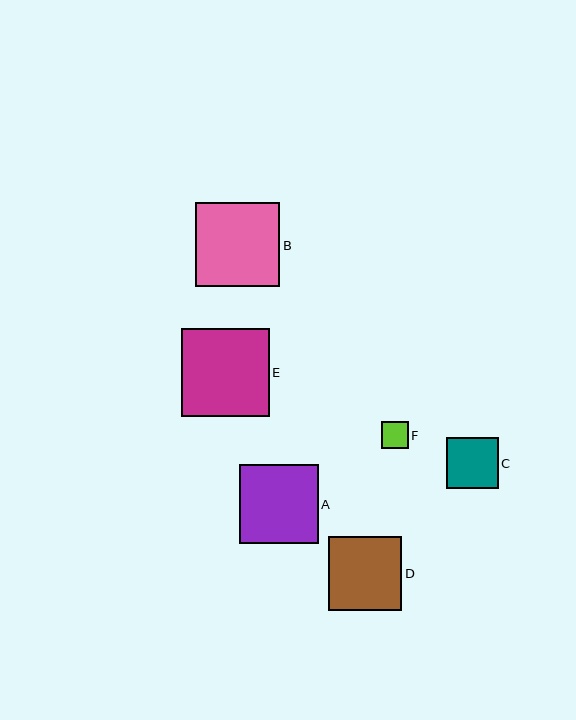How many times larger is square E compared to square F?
Square E is approximately 3.3 times the size of square F.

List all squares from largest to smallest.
From largest to smallest: E, B, A, D, C, F.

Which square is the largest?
Square E is the largest with a size of approximately 88 pixels.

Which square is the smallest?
Square F is the smallest with a size of approximately 27 pixels.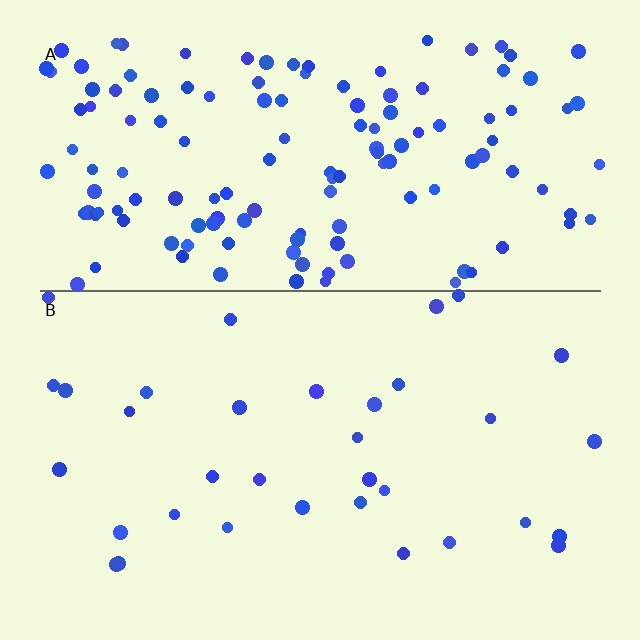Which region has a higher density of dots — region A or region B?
A (the top).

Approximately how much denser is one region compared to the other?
Approximately 4.1× — region A over region B.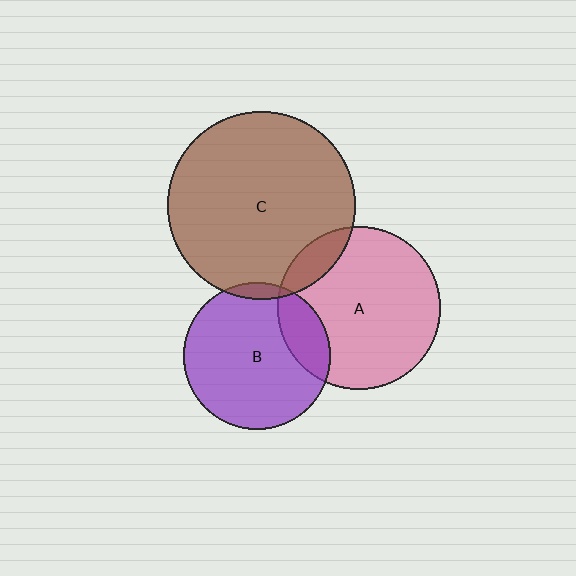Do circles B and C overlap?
Yes.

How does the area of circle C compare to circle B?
Approximately 1.6 times.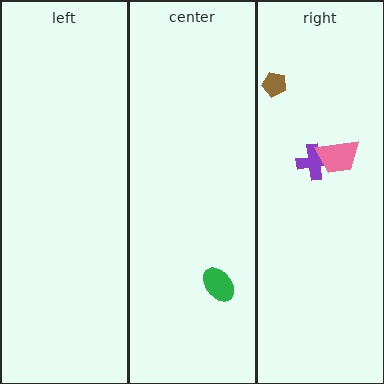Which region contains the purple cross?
The right region.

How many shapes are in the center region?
1.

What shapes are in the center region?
The green ellipse.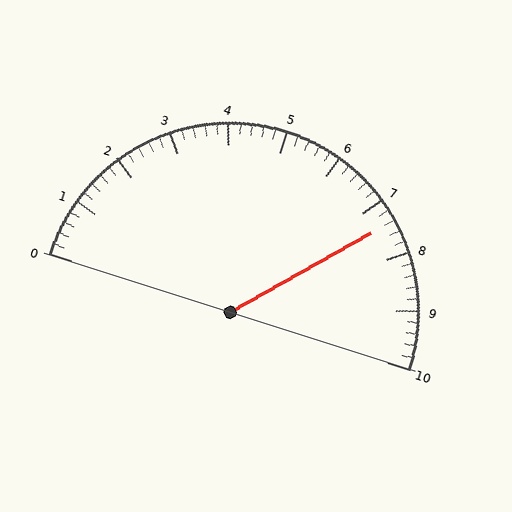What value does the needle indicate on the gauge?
The needle indicates approximately 7.4.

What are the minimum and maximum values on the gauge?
The gauge ranges from 0 to 10.